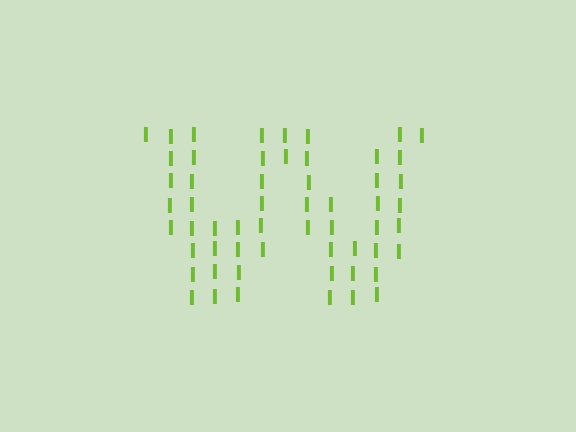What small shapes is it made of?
It is made of small letter I's.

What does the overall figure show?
The overall figure shows the letter W.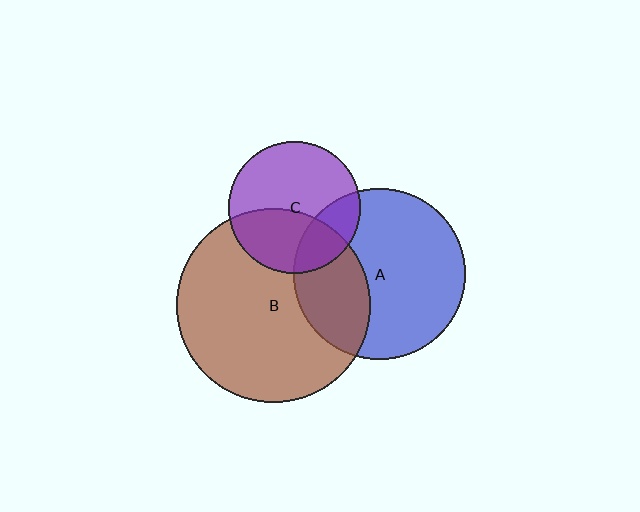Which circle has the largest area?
Circle B (brown).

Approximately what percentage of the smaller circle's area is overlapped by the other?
Approximately 25%.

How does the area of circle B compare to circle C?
Approximately 2.2 times.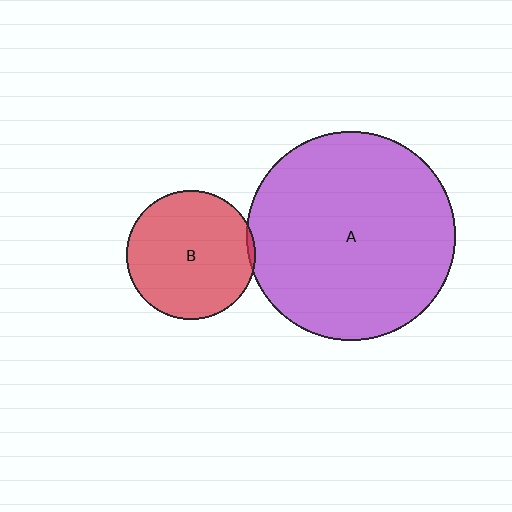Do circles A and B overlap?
Yes.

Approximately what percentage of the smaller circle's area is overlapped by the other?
Approximately 5%.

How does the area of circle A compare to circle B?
Approximately 2.6 times.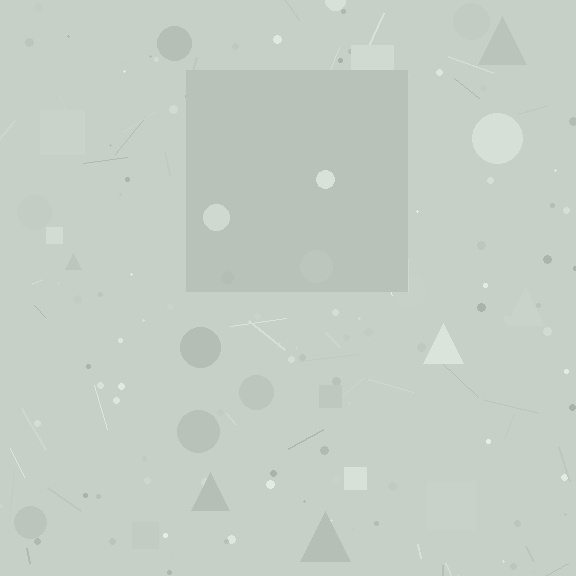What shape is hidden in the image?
A square is hidden in the image.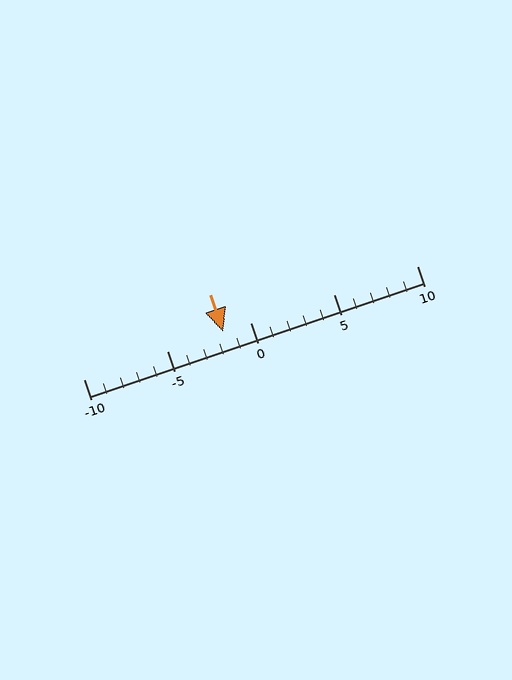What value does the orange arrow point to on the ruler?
The orange arrow points to approximately -2.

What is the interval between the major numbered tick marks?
The major tick marks are spaced 5 units apart.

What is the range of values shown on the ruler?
The ruler shows values from -10 to 10.